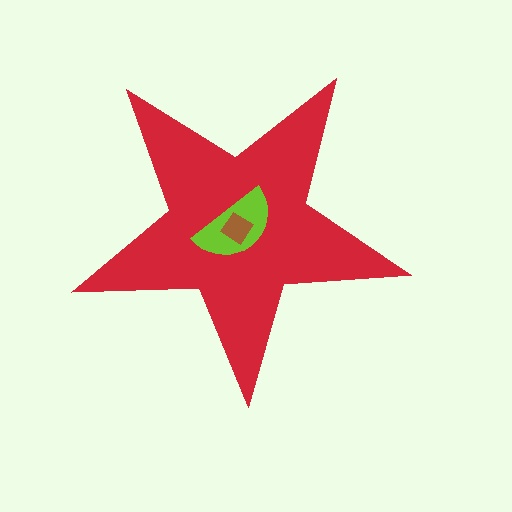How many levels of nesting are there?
3.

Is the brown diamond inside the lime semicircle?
Yes.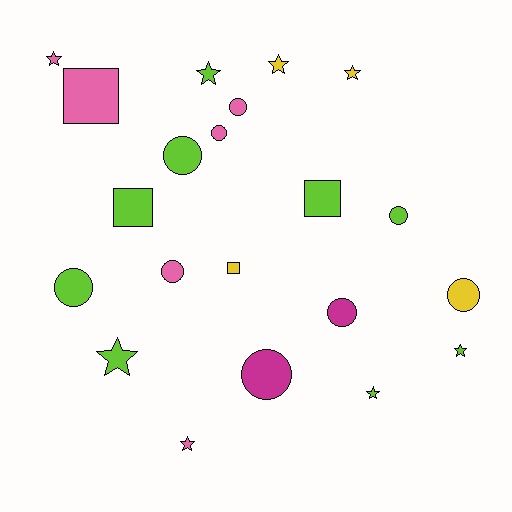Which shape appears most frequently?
Circle, with 9 objects.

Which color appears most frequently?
Lime, with 9 objects.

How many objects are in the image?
There are 21 objects.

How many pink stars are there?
There are 2 pink stars.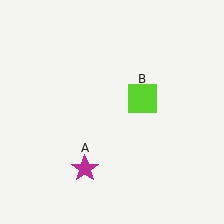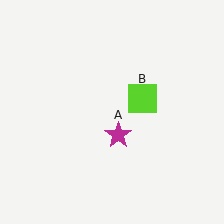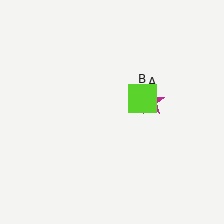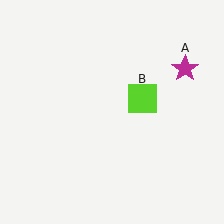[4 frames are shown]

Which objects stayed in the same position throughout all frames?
Lime square (object B) remained stationary.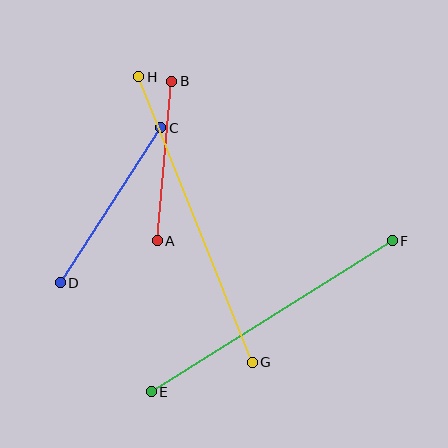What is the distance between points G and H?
The distance is approximately 307 pixels.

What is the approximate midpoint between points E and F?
The midpoint is at approximately (272, 316) pixels.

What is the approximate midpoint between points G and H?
The midpoint is at approximately (196, 220) pixels.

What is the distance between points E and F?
The distance is approximately 284 pixels.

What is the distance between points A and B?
The distance is approximately 160 pixels.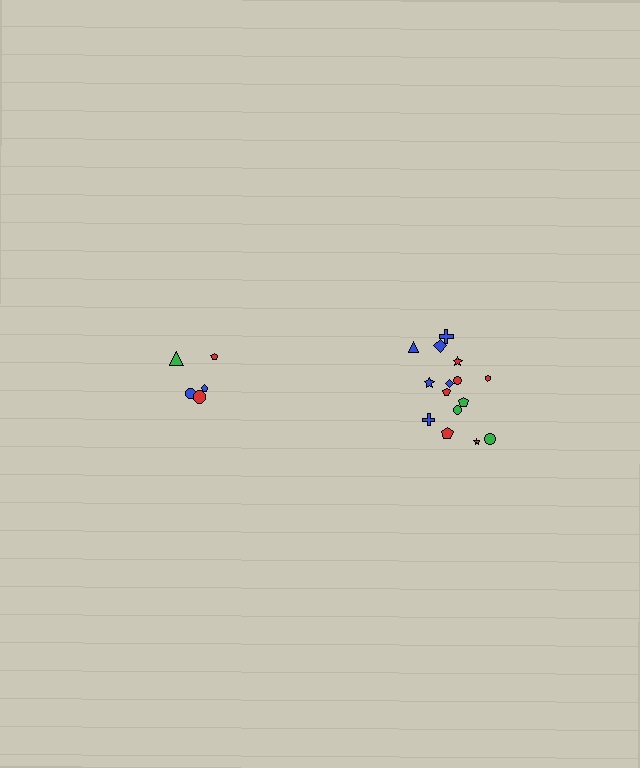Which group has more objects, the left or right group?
The right group.